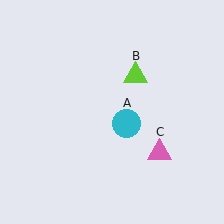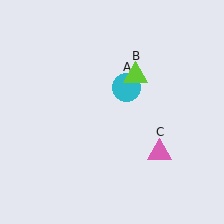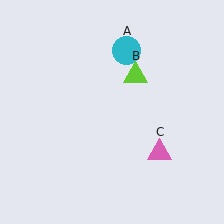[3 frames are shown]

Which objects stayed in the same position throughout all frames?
Lime triangle (object B) and pink triangle (object C) remained stationary.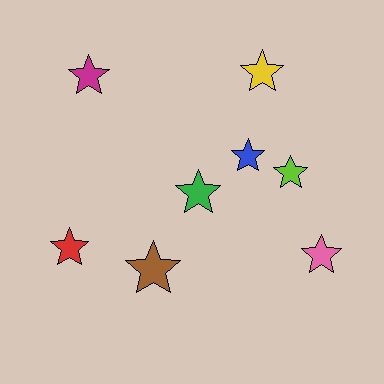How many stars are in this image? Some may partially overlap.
There are 8 stars.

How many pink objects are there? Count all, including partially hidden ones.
There is 1 pink object.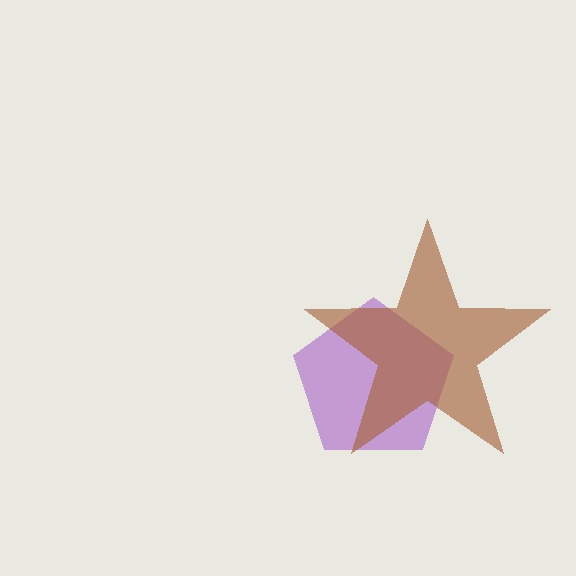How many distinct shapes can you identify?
There are 2 distinct shapes: a purple pentagon, a brown star.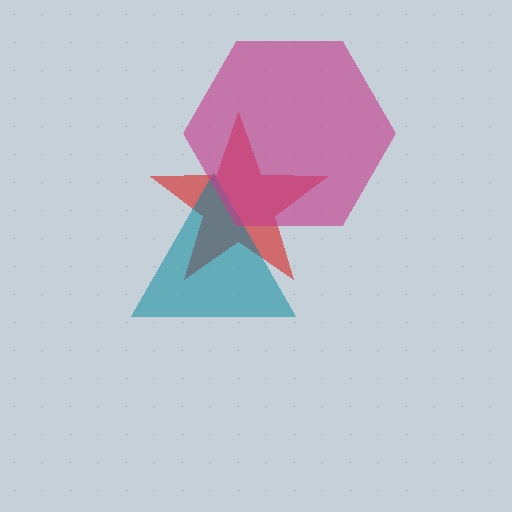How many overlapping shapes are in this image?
There are 3 overlapping shapes in the image.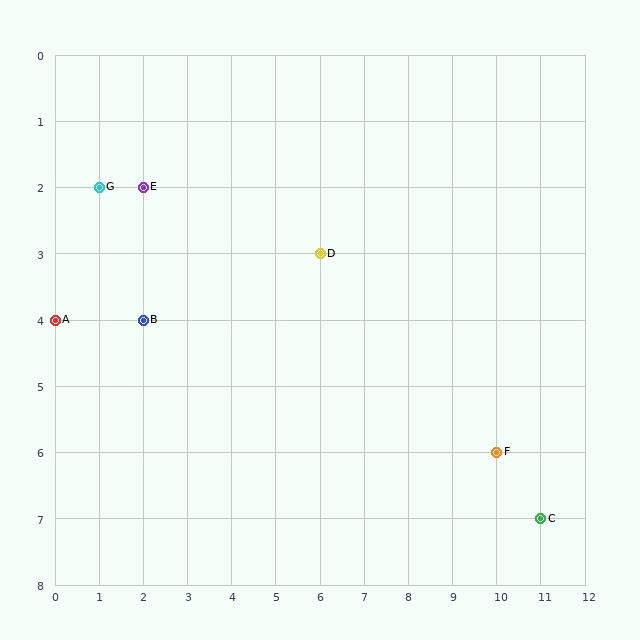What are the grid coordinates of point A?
Point A is at grid coordinates (0, 4).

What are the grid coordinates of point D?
Point D is at grid coordinates (6, 3).